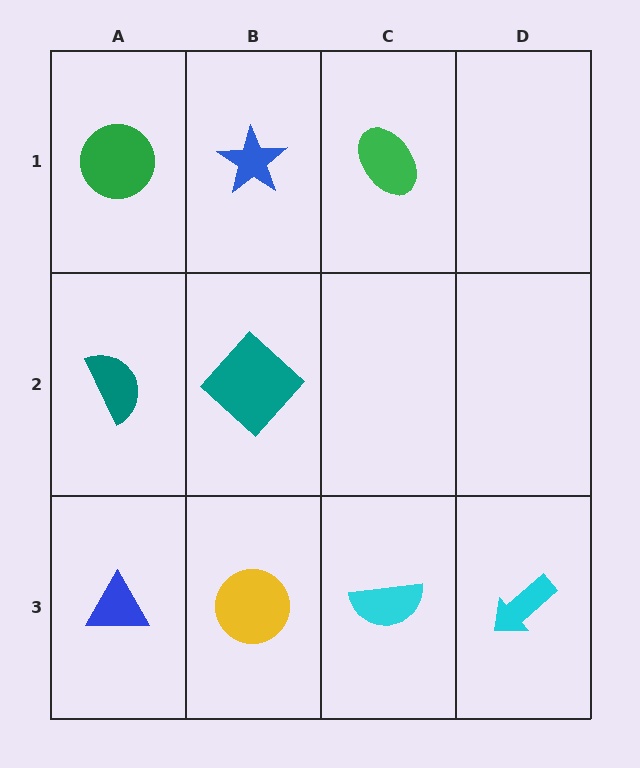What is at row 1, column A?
A green circle.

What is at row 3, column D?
A cyan arrow.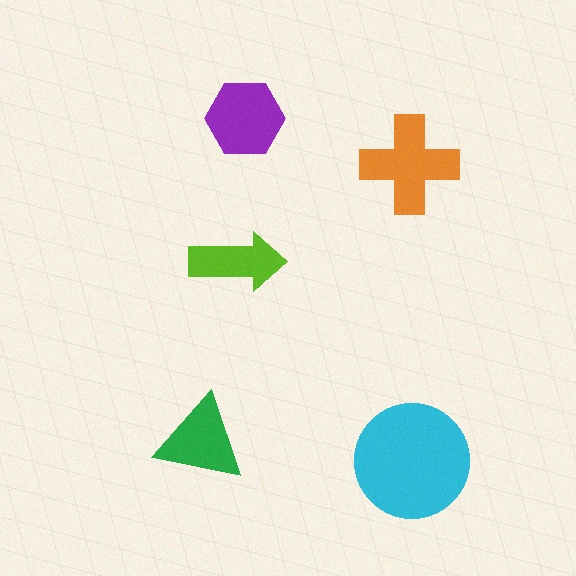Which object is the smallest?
The lime arrow.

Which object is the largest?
The cyan circle.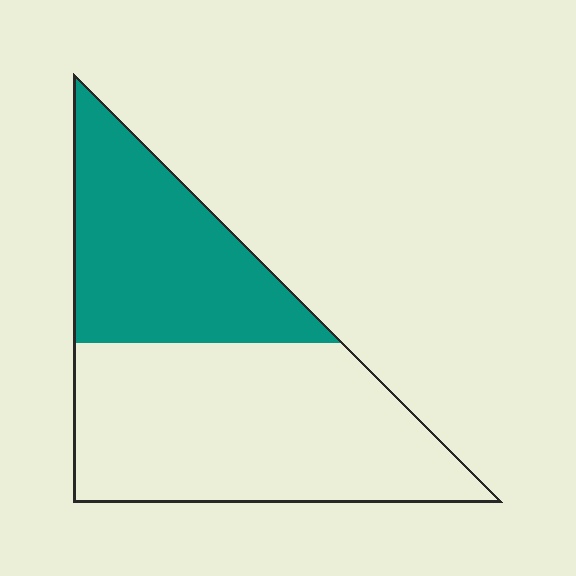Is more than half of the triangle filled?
No.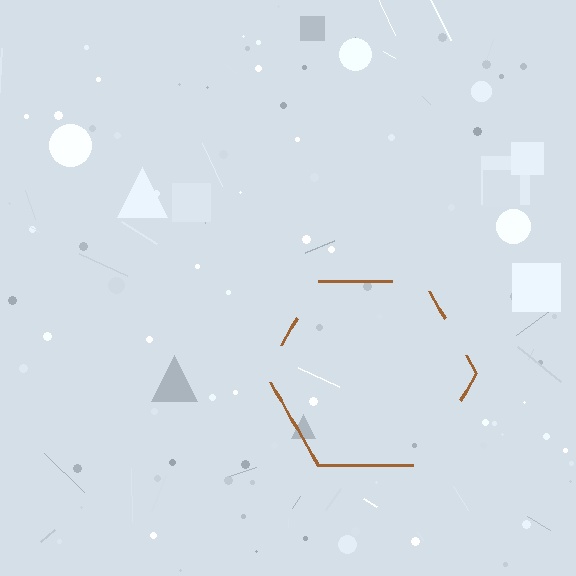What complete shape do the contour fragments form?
The contour fragments form a hexagon.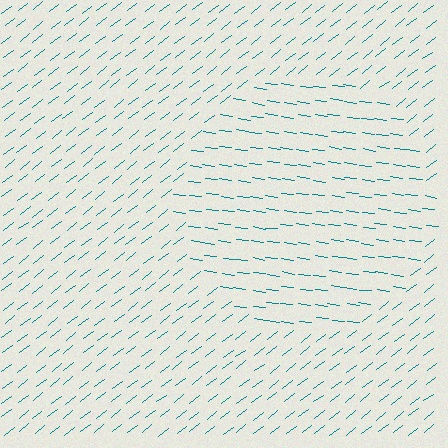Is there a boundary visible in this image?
Yes, there is a texture boundary formed by a change in line orientation.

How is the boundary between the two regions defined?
The boundary is defined purely by a change in line orientation (approximately 45 degrees difference). All lines are the same color and thickness.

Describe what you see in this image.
The image is filled with small teal line segments. A circle region in the image has lines oriented differently from the surrounding lines, creating a visible texture boundary.